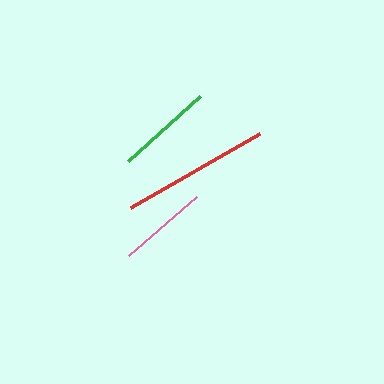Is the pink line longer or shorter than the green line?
The green line is longer than the pink line.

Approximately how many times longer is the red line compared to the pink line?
The red line is approximately 1.6 times the length of the pink line.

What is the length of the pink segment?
The pink segment is approximately 90 pixels long.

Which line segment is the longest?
The red line is the longest at approximately 148 pixels.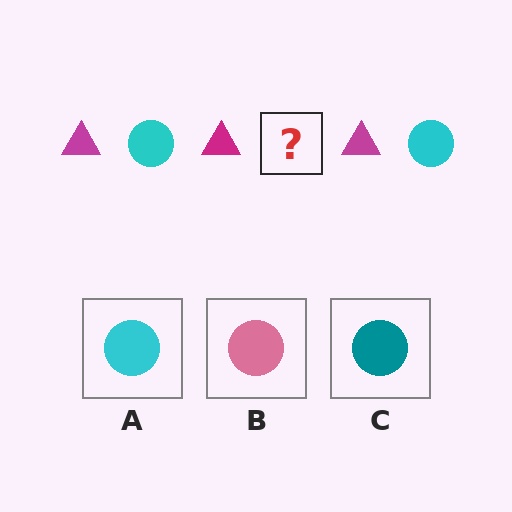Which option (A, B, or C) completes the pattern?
A.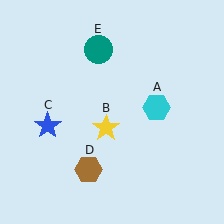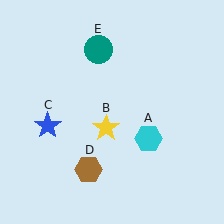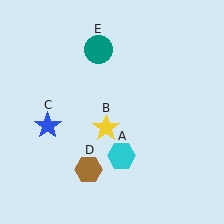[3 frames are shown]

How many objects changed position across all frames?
1 object changed position: cyan hexagon (object A).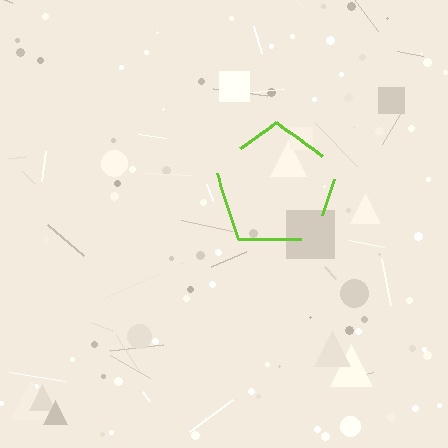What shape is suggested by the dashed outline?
The dashed outline suggests a pentagon.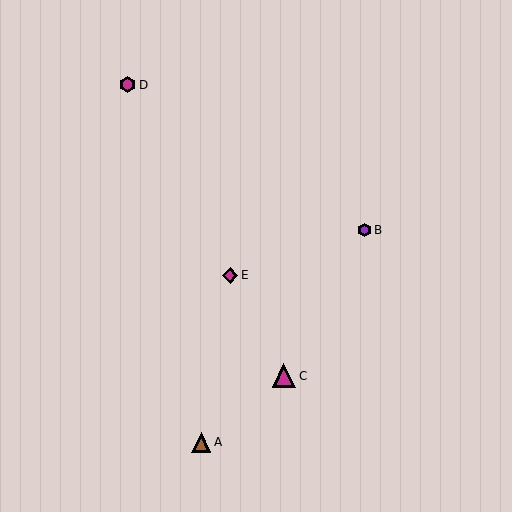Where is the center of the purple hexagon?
The center of the purple hexagon is at (364, 230).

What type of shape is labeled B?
Shape B is a purple hexagon.